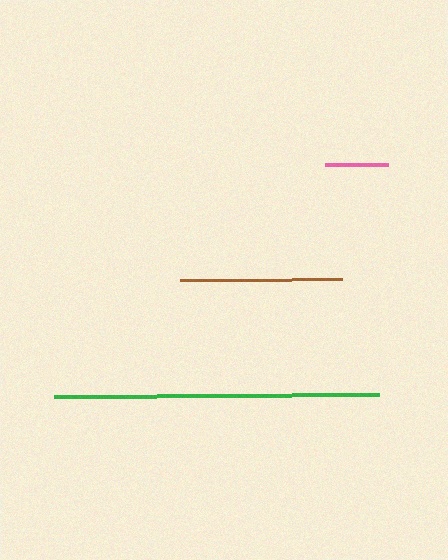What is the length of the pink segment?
The pink segment is approximately 63 pixels long.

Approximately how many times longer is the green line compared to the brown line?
The green line is approximately 2.0 times the length of the brown line.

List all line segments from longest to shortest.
From longest to shortest: green, brown, pink.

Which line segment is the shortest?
The pink line is the shortest at approximately 63 pixels.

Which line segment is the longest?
The green line is the longest at approximately 325 pixels.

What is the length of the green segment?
The green segment is approximately 325 pixels long.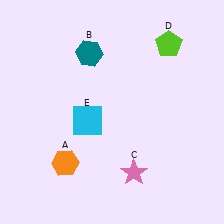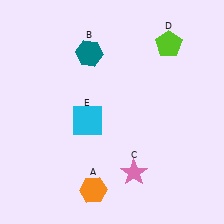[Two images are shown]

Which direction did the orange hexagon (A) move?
The orange hexagon (A) moved right.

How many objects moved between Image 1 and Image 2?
1 object moved between the two images.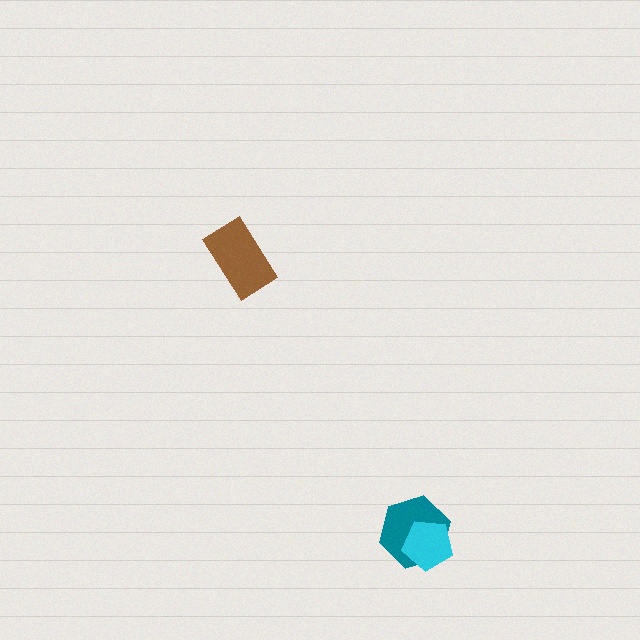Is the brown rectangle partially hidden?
No, no other shape covers it.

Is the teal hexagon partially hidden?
Yes, it is partially covered by another shape.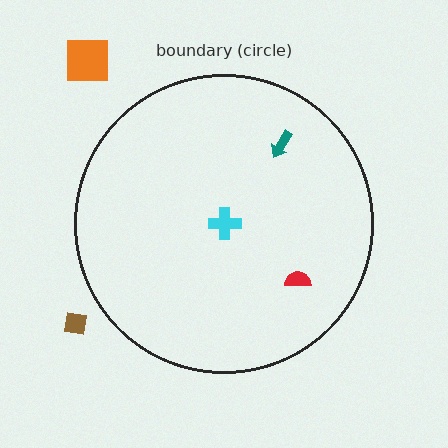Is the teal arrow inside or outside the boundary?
Inside.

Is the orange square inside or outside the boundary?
Outside.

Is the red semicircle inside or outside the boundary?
Inside.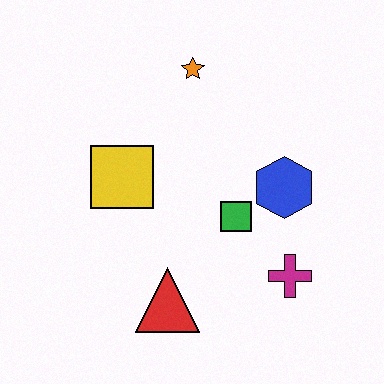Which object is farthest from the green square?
The orange star is farthest from the green square.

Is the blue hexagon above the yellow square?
No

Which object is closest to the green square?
The blue hexagon is closest to the green square.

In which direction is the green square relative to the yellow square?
The green square is to the right of the yellow square.